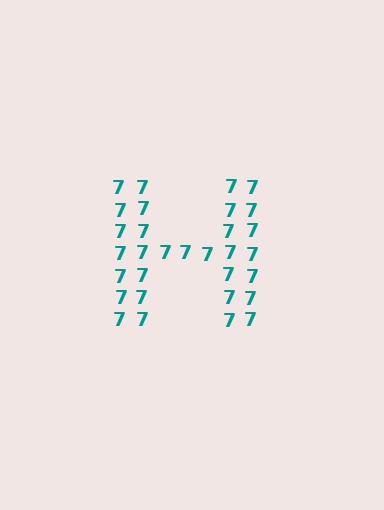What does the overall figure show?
The overall figure shows the letter H.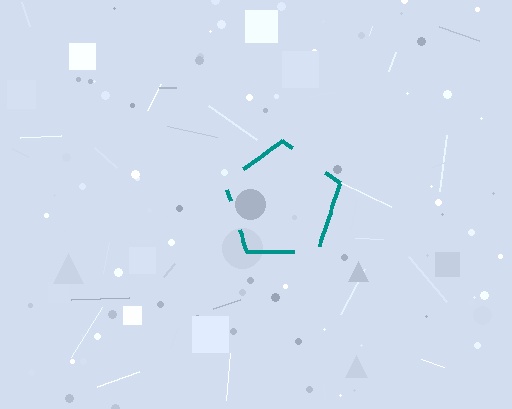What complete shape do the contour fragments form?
The contour fragments form a pentagon.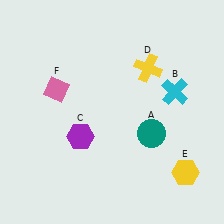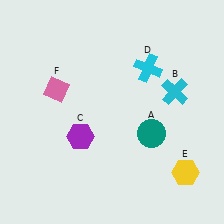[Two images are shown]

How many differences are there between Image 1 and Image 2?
There is 1 difference between the two images.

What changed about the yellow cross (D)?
In Image 1, D is yellow. In Image 2, it changed to cyan.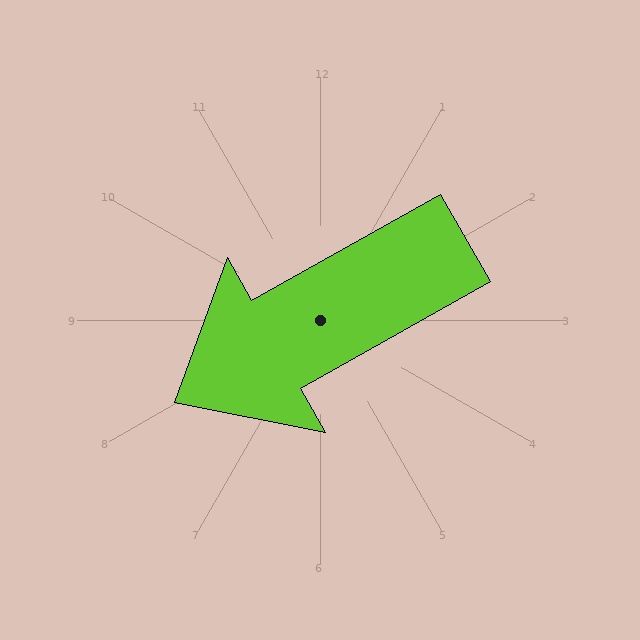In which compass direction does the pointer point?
Southwest.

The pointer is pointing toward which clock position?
Roughly 8 o'clock.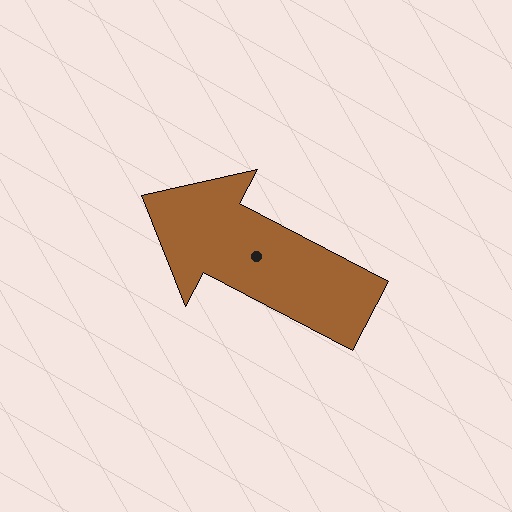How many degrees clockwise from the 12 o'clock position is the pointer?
Approximately 298 degrees.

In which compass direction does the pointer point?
Northwest.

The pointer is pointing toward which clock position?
Roughly 10 o'clock.